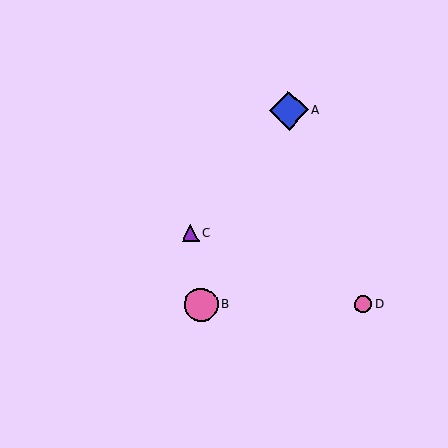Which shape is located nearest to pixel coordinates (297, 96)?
The blue diamond (labeled A) at (289, 110) is nearest to that location.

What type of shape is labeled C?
Shape C is a purple triangle.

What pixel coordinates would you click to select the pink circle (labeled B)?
Click at (201, 305) to select the pink circle B.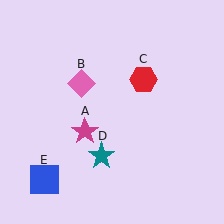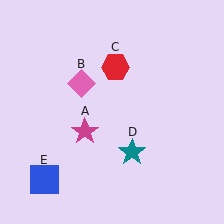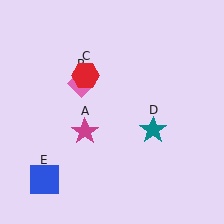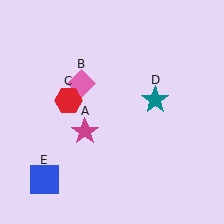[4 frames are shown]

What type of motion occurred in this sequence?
The red hexagon (object C), teal star (object D) rotated counterclockwise around the center of the scene.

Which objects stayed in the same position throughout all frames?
Magenta star (object A) and pink diamond (object B) and blue square (object E) remained stationary.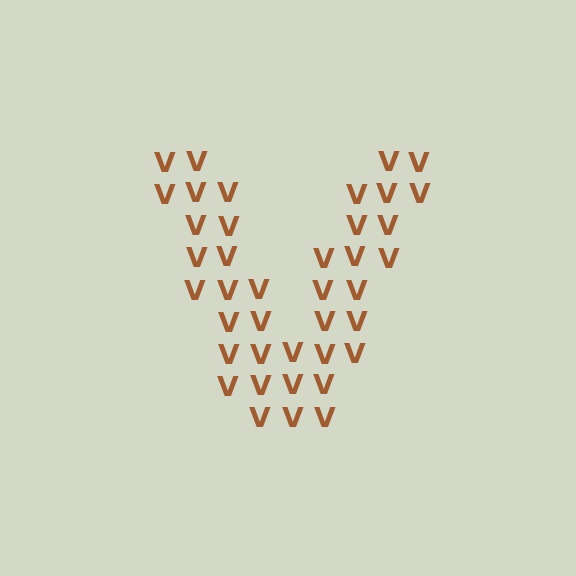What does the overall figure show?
The overall figure shows the letter V.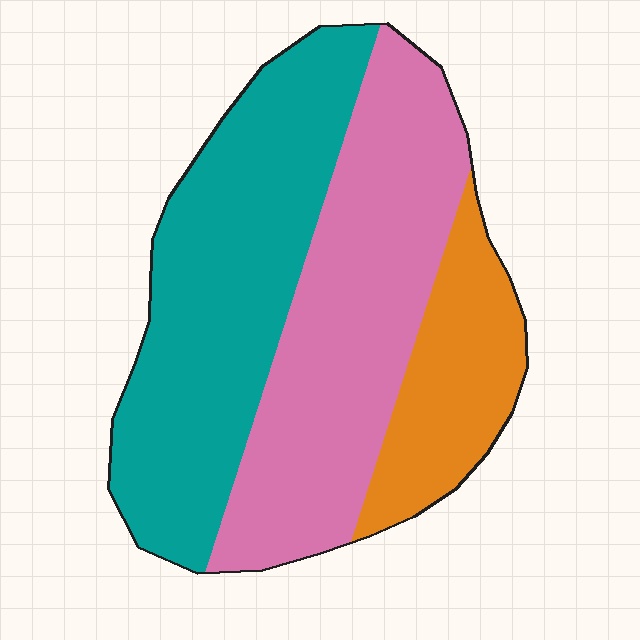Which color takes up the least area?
Orange, at roughly 20%.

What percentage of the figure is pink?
Pink takes up between a third and a half of the figure.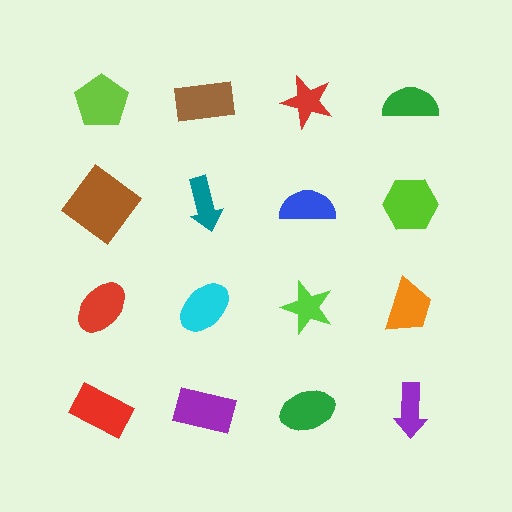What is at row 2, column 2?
A teal arrow.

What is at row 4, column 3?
A green ellipse.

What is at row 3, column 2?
A cyan ellipse.